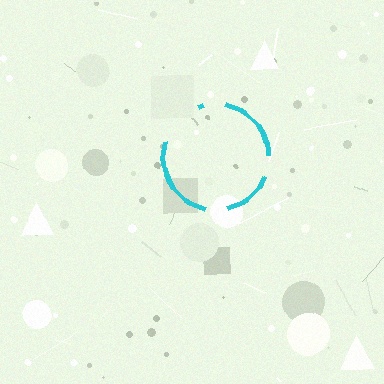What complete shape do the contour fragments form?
The contour fragments form a circle.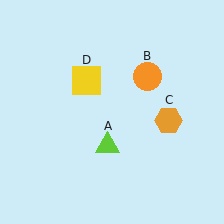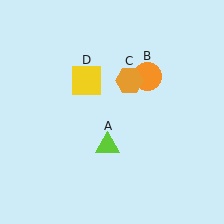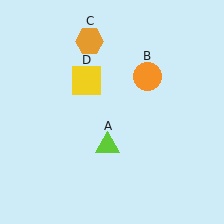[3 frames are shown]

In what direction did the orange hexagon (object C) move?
The orange hexagon (object C) moved up and to the left.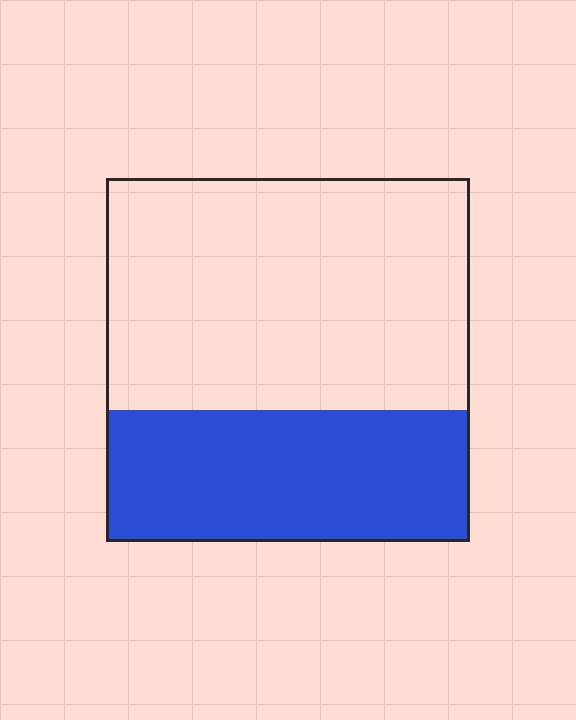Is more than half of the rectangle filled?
No.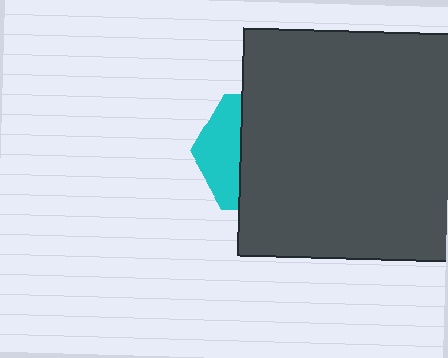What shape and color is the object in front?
The object in front is a dark gray rectangle.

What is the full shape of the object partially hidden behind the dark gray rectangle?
The partially hidden object is a cyan hexagon.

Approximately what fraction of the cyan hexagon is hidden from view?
Roughly 66% of the cyan hexagon is hidden behind the dark gray rectangle.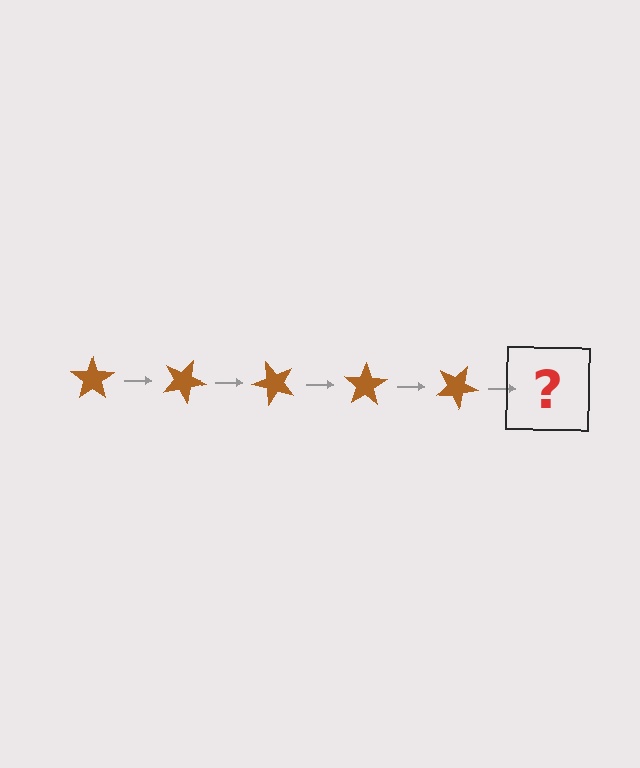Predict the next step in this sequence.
The next step is a brown star rotated 125 degrees.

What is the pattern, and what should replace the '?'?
The pattern is that the star rotates 25 degrees each step. The '?' should be a brown star rotated 125 degrees.